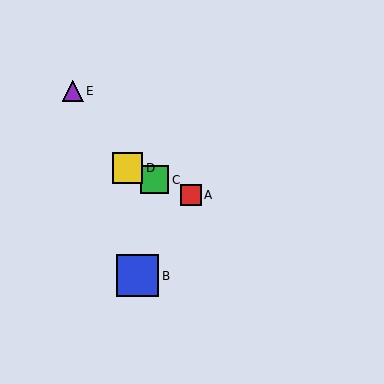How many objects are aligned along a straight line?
3 objects (A, C, D) are aligned along a straight line.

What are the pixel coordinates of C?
Object C is at (155, 180).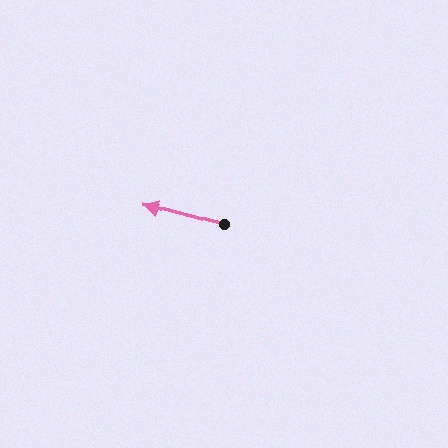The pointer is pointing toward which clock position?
Roughly 9 o'clock.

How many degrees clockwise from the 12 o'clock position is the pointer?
Approximately 285 degrees.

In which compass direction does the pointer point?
West.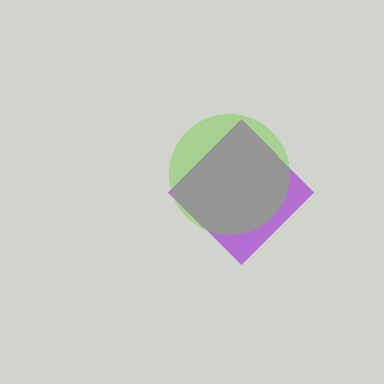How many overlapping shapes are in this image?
There are 2 overlapping shapes in the image.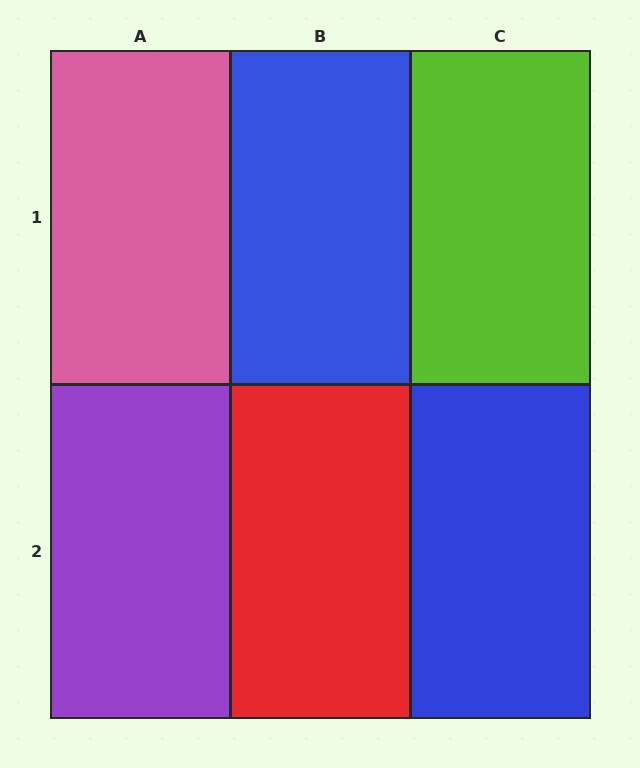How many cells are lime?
1 cell is lime.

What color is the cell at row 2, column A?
Purple.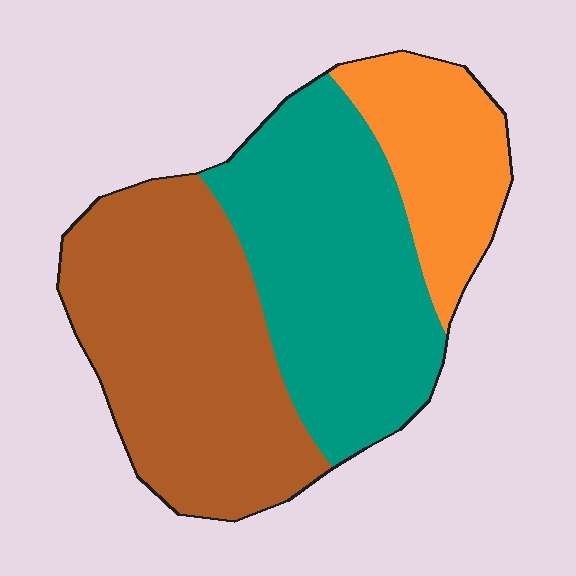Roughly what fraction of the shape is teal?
Teal takes up about two fifths (2/5) of the shape.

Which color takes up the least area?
Orange, at roughly 20%.